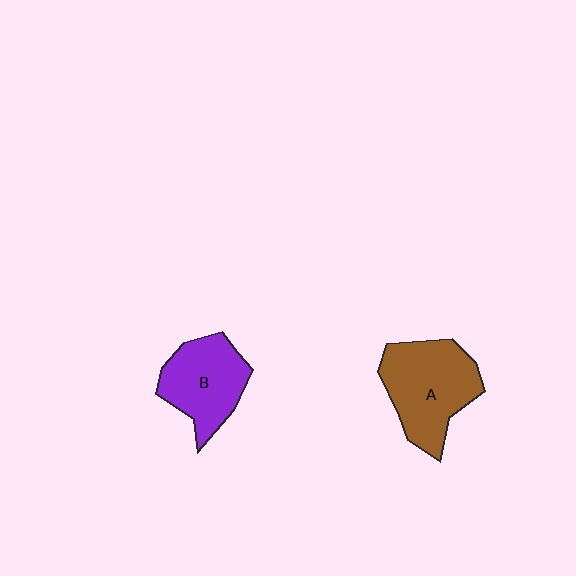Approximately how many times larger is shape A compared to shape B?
Approximately 1.2 times.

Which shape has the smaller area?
Shape B (purple).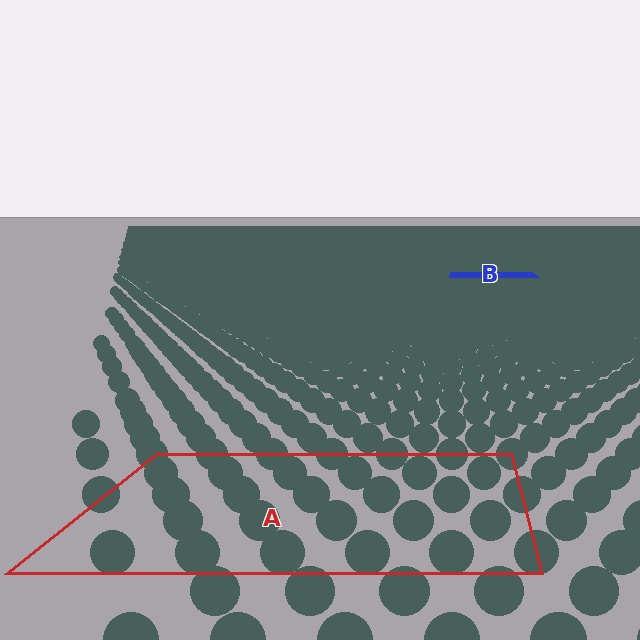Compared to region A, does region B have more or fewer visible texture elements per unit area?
Region B has more texture elements per unit area — they are packed more densely because it is farther away.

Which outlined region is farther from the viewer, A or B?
Region B is farther from the viewer — the texture elements inside it appear smaller and more densely packed.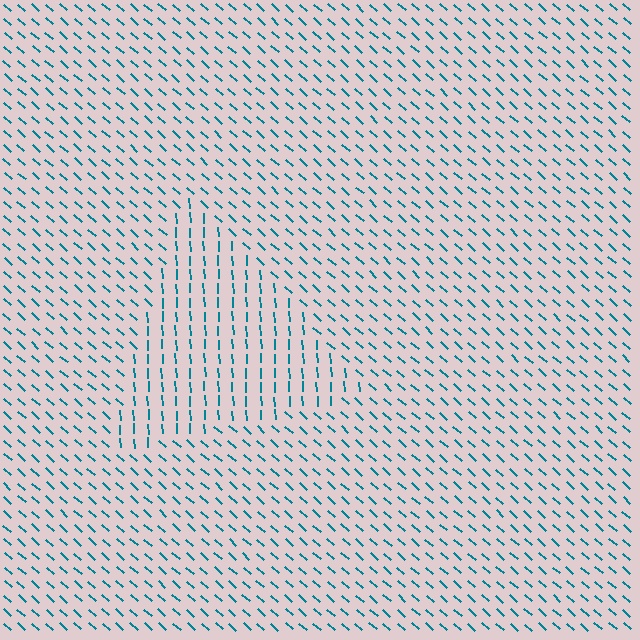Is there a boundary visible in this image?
Yes, there is a texture boundary formed by a change in line orientation.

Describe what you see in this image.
The image is filled with small teal line segments. A triangle region in the image has lines oriented differently from the surrounding lines, creating a visible texture boundary.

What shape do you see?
I see a triangle.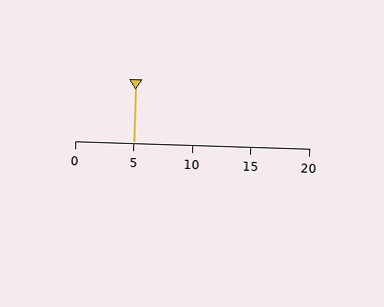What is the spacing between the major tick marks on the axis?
The major ticks are spaced 5 apart.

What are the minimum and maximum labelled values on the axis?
The axis runs from 0 to 20.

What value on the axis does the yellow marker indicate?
The marker indicates approximately 5.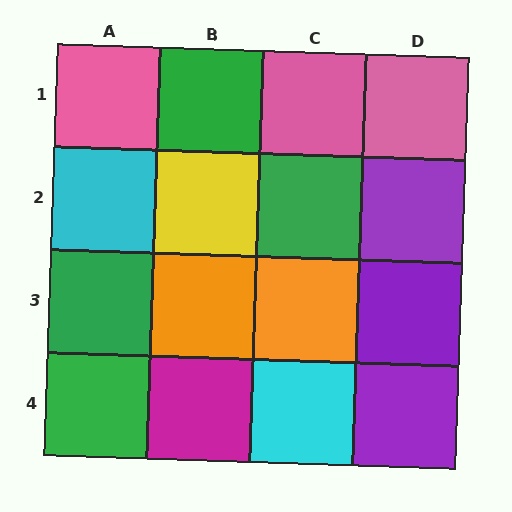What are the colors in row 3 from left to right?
Green, orange, orange, purple.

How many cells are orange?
2 cells are orange.